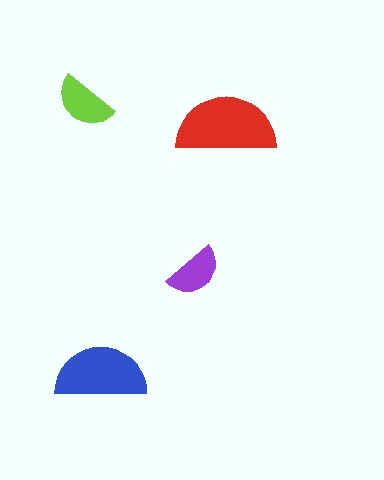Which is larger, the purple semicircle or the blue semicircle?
The blue one.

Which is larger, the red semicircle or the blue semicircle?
The red one.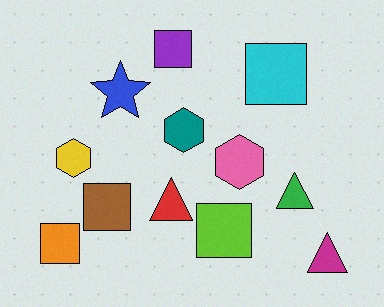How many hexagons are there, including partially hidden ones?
There are 3 hexagons.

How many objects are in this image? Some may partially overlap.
There are 12 objects.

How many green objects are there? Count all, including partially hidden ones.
There is 1 green object.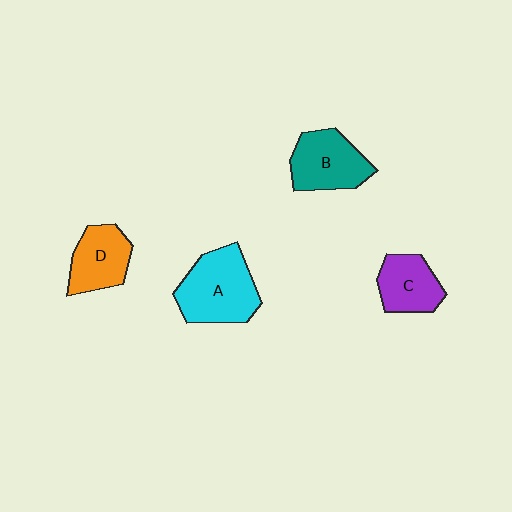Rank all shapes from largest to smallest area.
From largest to smallest: A (cyan), B (teal), D (orange), C (purple).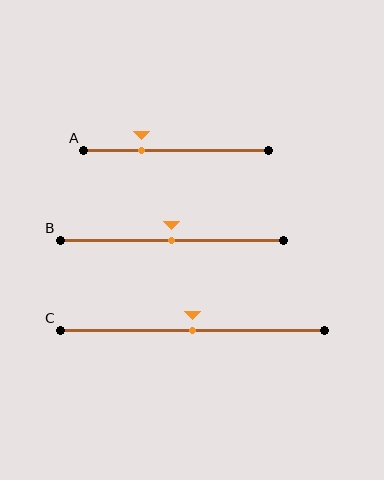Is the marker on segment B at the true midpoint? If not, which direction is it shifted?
Yes, the marker on segment B is at the true midpoint.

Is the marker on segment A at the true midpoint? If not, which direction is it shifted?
No, the marker on segment A is shifted to the left by about 18% of the segment length.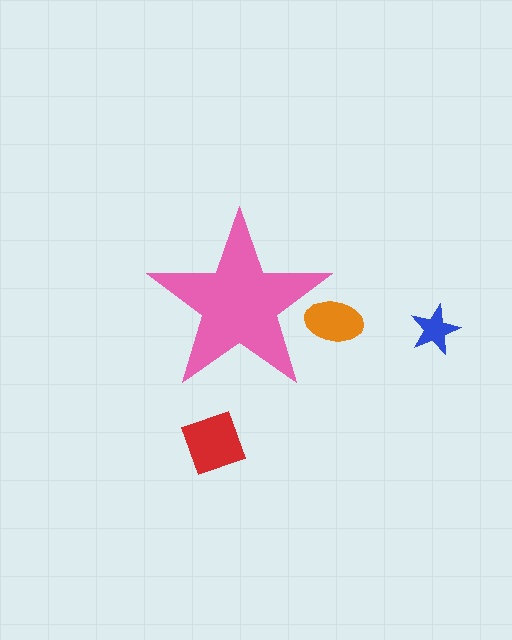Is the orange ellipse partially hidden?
Yes, the orange ellipse is partially hidden behind the pink star.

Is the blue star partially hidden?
No, the blue star is fully visible.